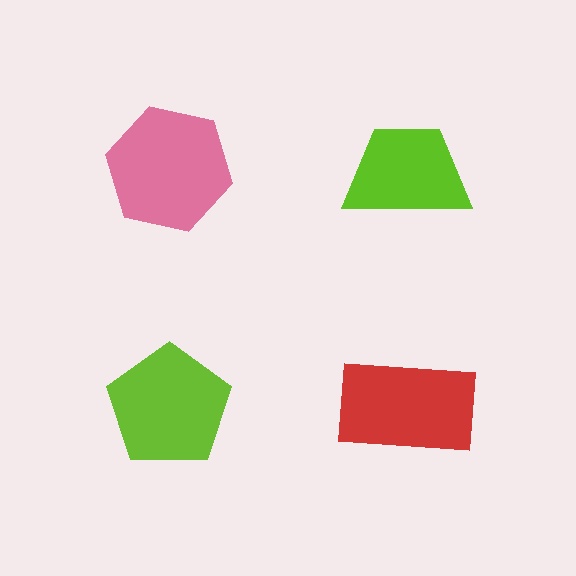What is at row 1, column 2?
A lime trapezoid.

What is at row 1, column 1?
A pink hexagon.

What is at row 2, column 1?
A lime pentagon.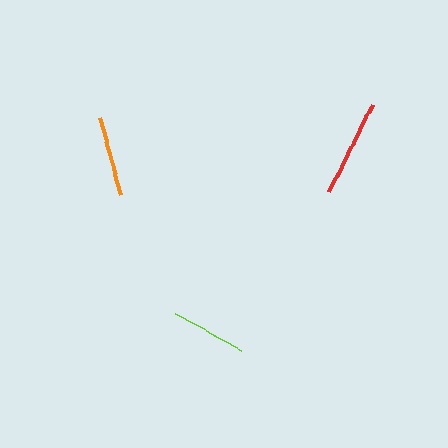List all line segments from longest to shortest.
From longest to shortest: red, orange, lime.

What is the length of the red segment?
The red segment is approximately 98 pixels long.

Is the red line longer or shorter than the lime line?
The red line is longer than the lime line.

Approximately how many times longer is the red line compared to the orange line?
The red line is approximately 1.2 times the length of the orange line.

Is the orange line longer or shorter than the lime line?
The orange line is longer than the lime line.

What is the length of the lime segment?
The lime segment is approximately 76 pixels long.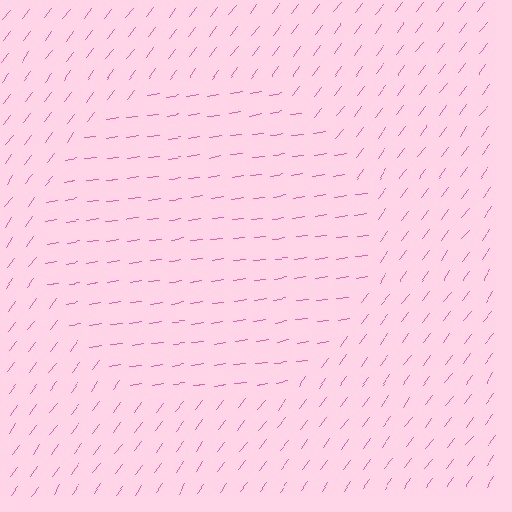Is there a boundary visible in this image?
Yes, there is a texture boundary formed by a change in line orientation.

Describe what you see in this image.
The image is filled with small pink line segments. A circle region in the image has lines oriented differently from the surrounding lines, creating a visible texture boundary.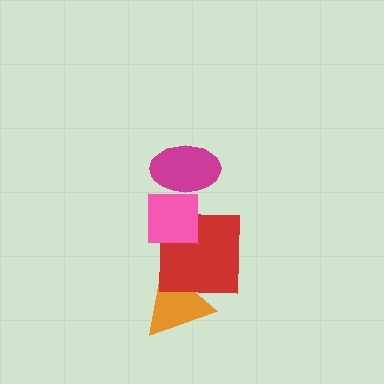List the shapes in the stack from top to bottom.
From top to bottom: the magenta ellipse, the pink square, the red square, the orange triangle.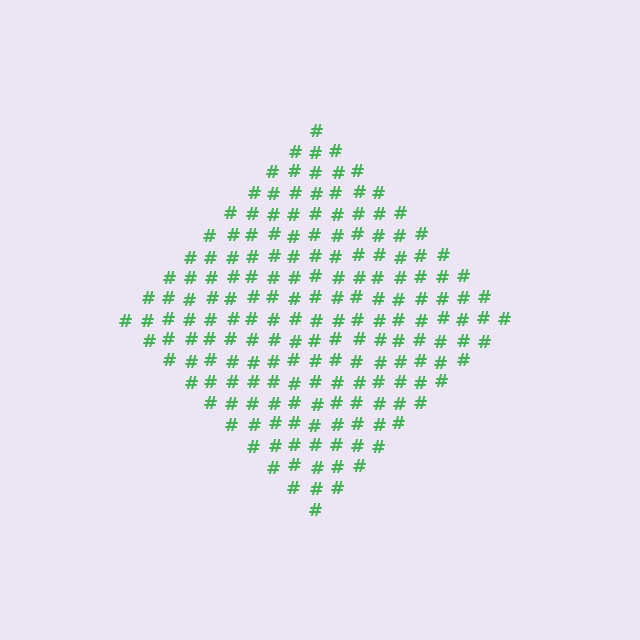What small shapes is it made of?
It is made of small hash symbols.